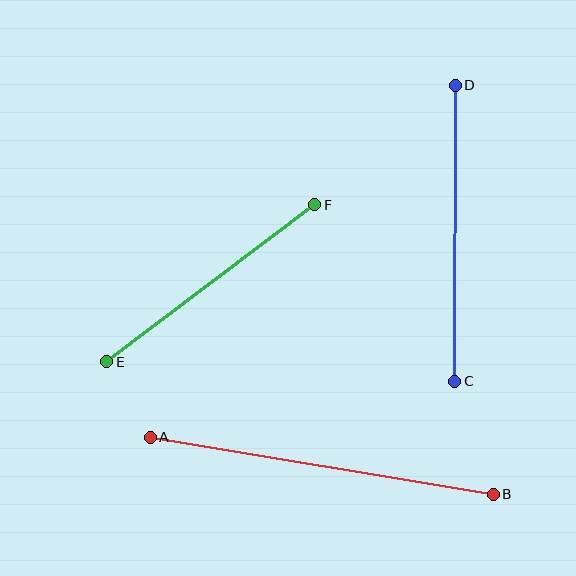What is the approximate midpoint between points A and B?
The midpoint is at approximately (322, 466) pixels.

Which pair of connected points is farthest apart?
Points A and B are farthest apart.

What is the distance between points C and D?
The distance is approximately 296 pixels.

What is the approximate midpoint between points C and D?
The midpoint is at approximately (455, 233) pixels.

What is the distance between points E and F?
The distance is approximately 261 pixels.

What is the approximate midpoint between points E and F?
The midpoint is at approximately (211, 283) pixels.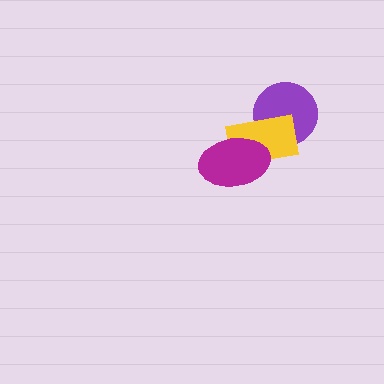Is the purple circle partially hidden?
Yes, it is partially covered by another shape.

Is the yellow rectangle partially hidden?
Yes, it is partially covered by another shape.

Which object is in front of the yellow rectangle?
The magenta ellipse is in front of the yellow rectangle.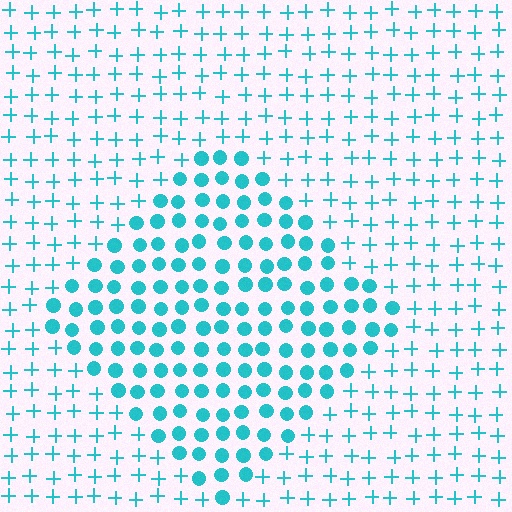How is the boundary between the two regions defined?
The boundary is defined by a change in element shape: circles inside vs. plus signs outside. All elements share the same color and spacing.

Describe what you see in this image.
The image is filled with small cyan elements arranged in a uniform grid. A diamond-shaped region contains circles, while the surrounding area contains plus signs. The boundary is defined purely by the change in element shape.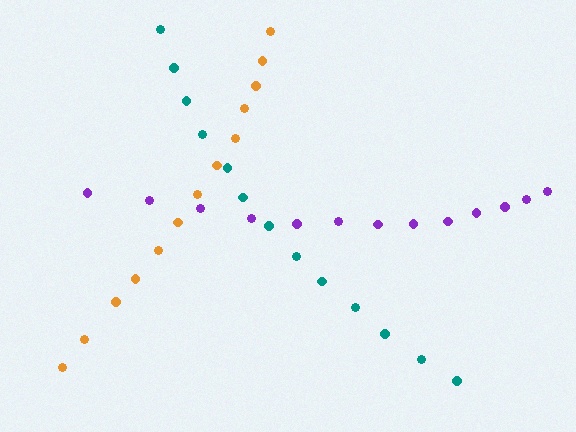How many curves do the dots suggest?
There are 3 distinct paths.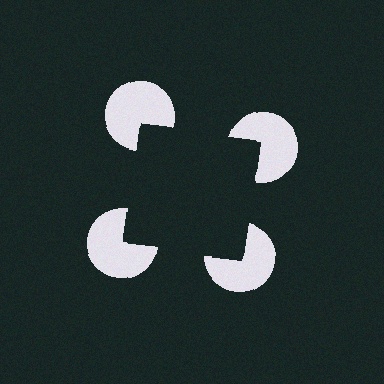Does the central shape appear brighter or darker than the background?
It typically appears slightly darker than the background, even though no actual brightness change is drawn.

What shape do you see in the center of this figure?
An illusory square — its edges are inferred from the aligned wedge cuts in the pac-man discs, not physically drawn.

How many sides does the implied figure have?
4 sides.